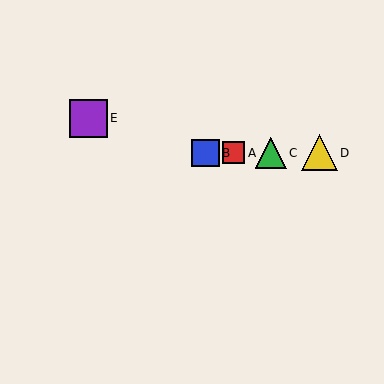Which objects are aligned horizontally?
Objects A, B, C, D are aligned horizontally.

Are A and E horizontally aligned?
No, A is at y≈153 and E is at y≈118.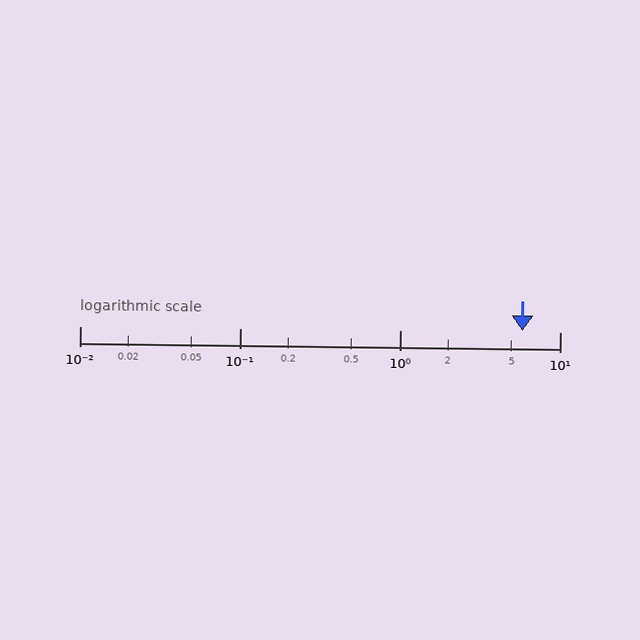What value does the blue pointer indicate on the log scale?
The pointer indicates approximately 5.8.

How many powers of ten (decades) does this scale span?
The scale spans 3 decades, from 0.01 to 10.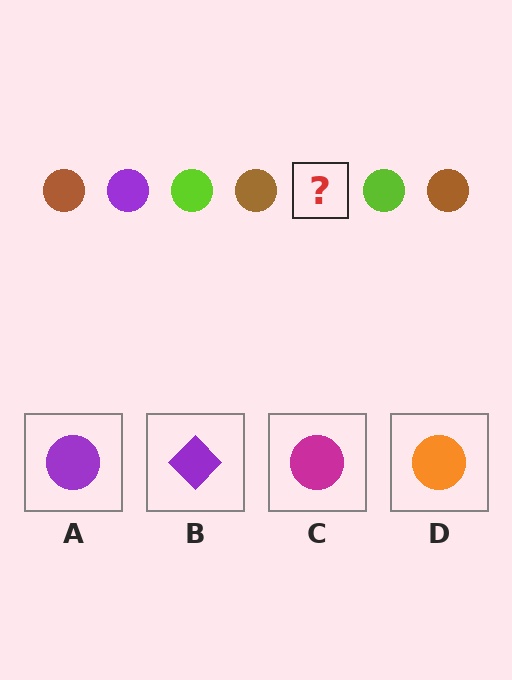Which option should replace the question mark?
Option A.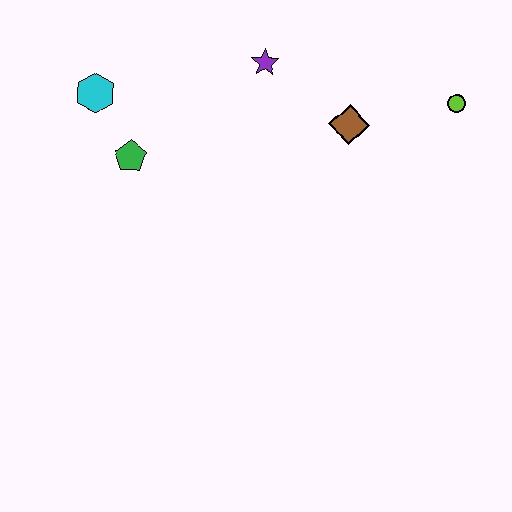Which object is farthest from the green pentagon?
The lime circle is farthest from the green pentagon.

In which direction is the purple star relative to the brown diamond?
The purple star is to the left of the brown diamond.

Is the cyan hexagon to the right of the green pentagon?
No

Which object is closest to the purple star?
The brown diamond is closest to the purple star.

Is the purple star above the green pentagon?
Yes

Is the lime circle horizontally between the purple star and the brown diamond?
No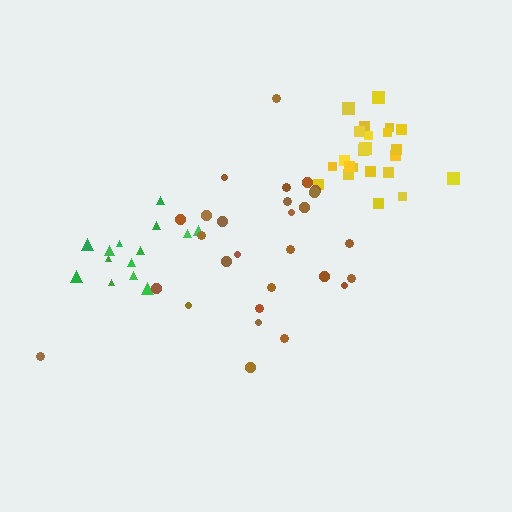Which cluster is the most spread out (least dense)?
Brown.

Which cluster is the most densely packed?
Yellow.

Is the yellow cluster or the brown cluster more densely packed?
Yellow.